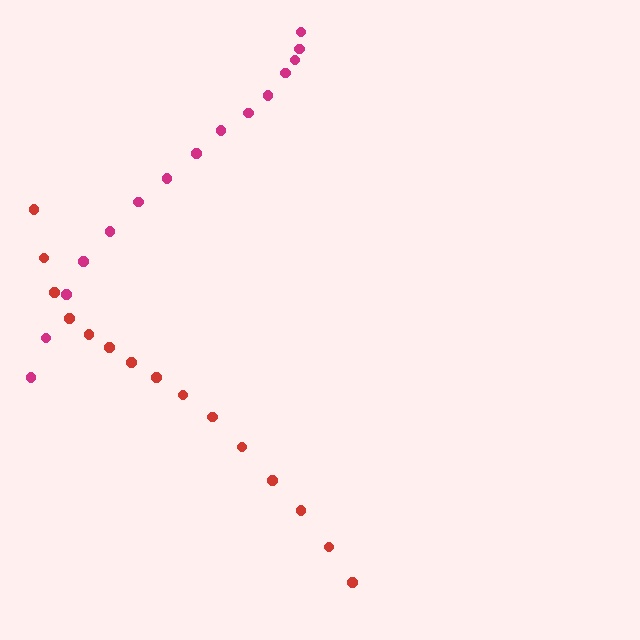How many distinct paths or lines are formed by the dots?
There are 2 distinct paths.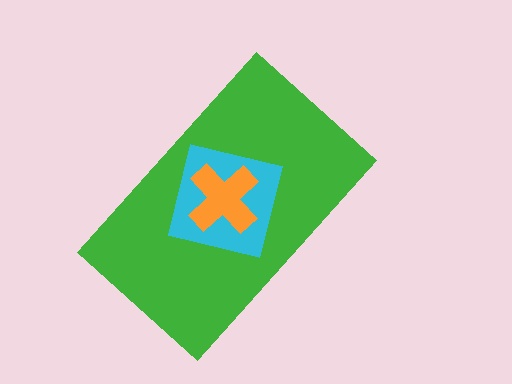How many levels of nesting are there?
3.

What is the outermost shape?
The green rectangle.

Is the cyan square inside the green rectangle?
Yes.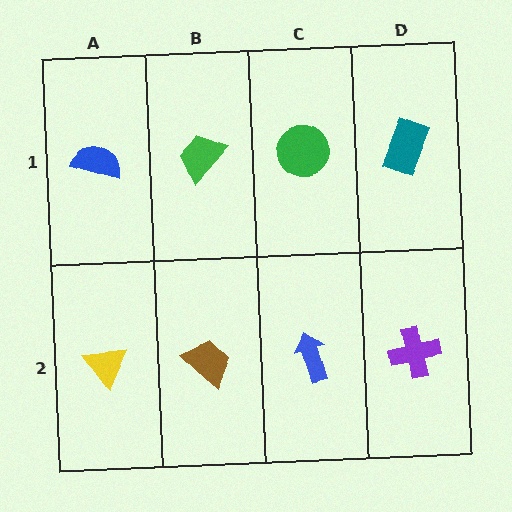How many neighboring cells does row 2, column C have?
3.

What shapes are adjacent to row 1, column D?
A purple cross (row 2, column D), a green circle (row 1, column C).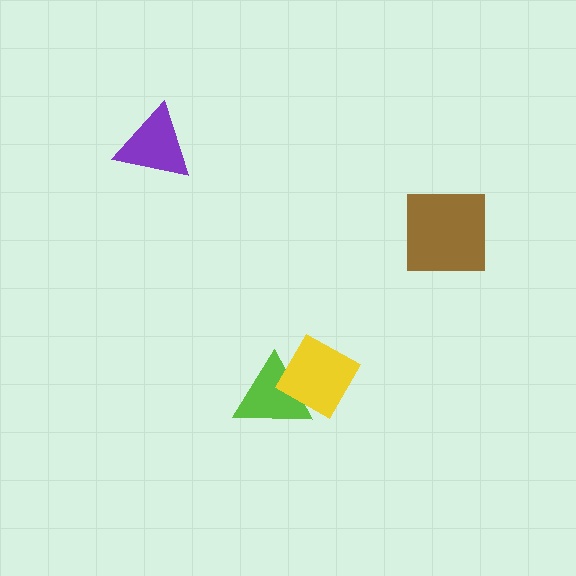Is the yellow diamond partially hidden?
No, no other shape covers it.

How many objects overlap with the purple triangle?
0 objects overlap with the purple triangle.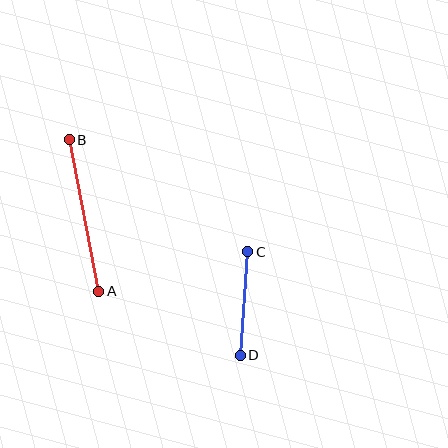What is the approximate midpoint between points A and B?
The midpoint is at approximately (84, 216) pixels.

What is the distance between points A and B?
The distance is approximately 154 pixels.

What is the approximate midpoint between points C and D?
The midpoint is at approximately (244, 304) pixels.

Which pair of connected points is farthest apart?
Points A and B are farthest apart.